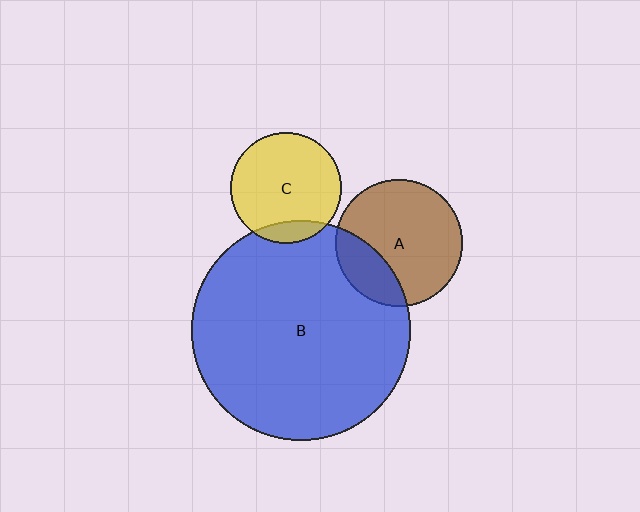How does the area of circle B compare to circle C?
Approximately 3.9 times.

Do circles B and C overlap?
Yes.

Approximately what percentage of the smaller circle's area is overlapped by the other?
Approximately 10%.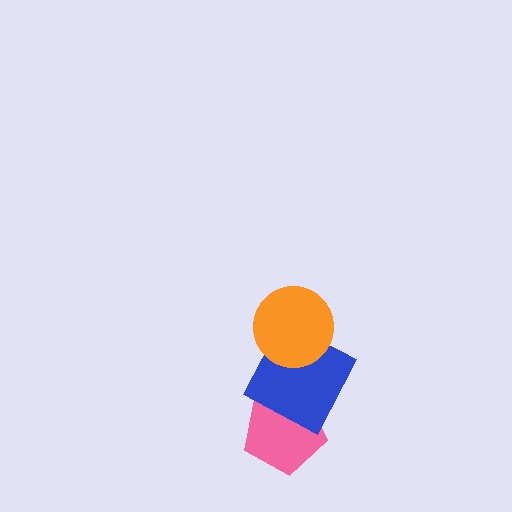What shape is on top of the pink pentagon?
The blue square is on top of the pink pentagon.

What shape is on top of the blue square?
The orange circle is on top of the blue square.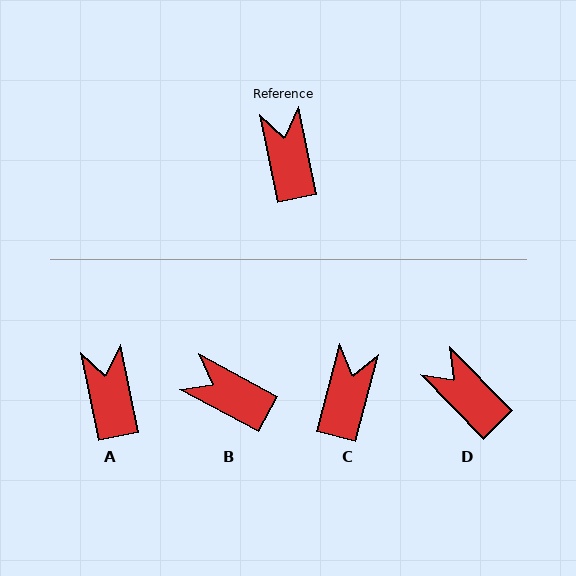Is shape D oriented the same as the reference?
No, it is off by about 33 degrees.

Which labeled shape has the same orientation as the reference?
A.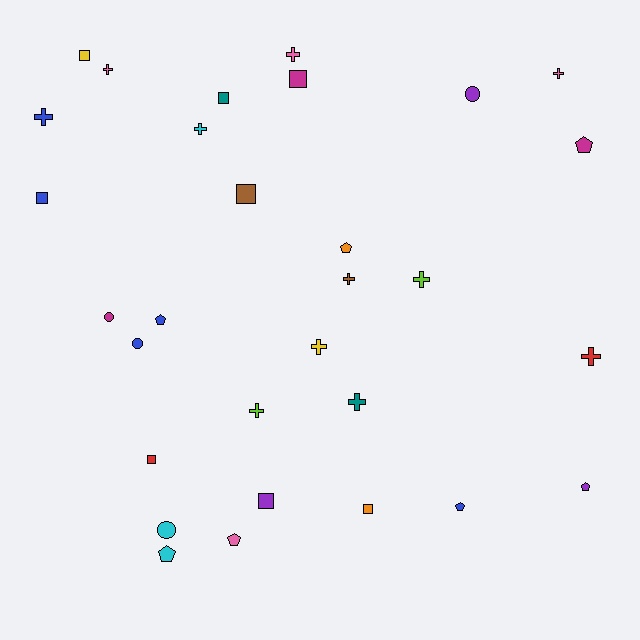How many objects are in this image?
There are 30 objects.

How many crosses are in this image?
There are 11 crosses.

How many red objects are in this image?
There are 2 red objects.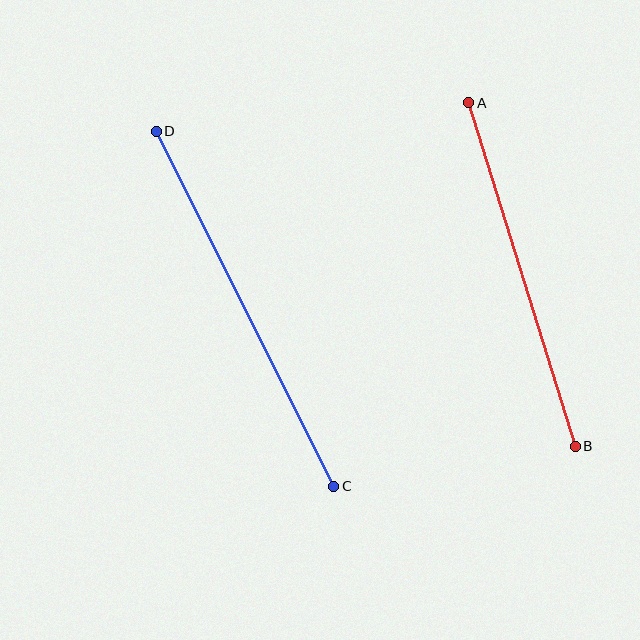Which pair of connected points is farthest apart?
Points C and D are farthest apart.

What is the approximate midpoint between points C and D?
The midpoint is at approximately (245, 309) pixels.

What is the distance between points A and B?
The distance is approximately 360 pixels.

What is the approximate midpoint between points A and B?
The midpoint is at approximately (522, 275) pixels.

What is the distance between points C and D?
The distance is approximately 397 pixels.